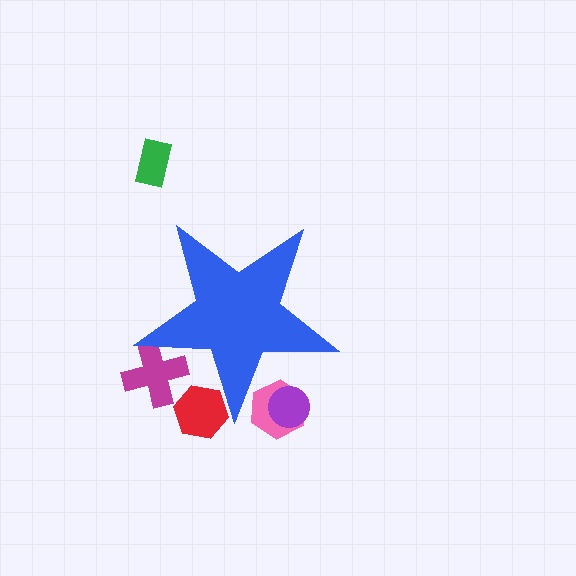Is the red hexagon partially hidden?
Yes, the red hexagon is partially hidden behind the blue star.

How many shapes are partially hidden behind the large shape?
4 shapes are partially hidden.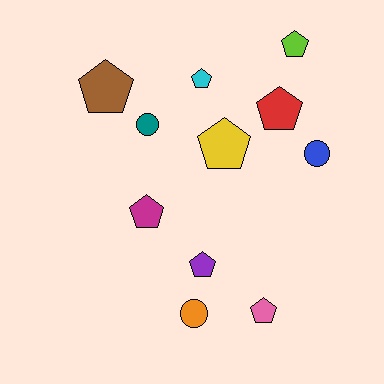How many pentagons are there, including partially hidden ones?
There are 8 pentagons.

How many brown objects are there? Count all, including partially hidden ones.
There is 1 brown object.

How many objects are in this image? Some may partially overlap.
There are 11 objects.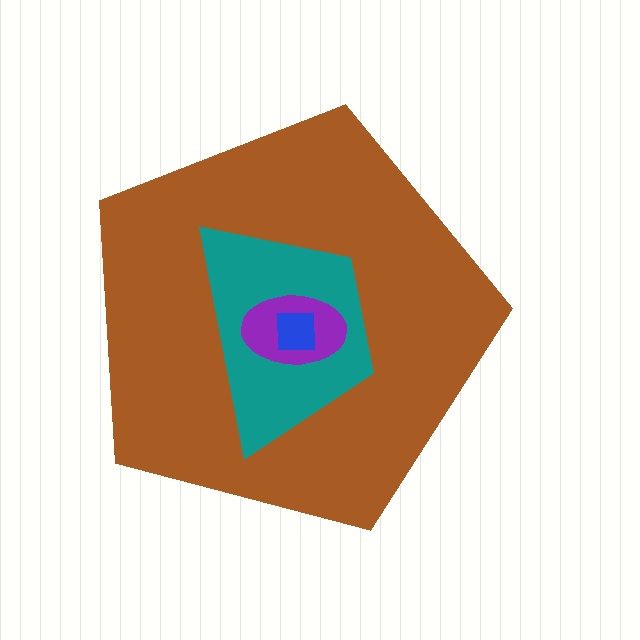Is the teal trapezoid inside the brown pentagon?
Yes.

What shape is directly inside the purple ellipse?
The blue square.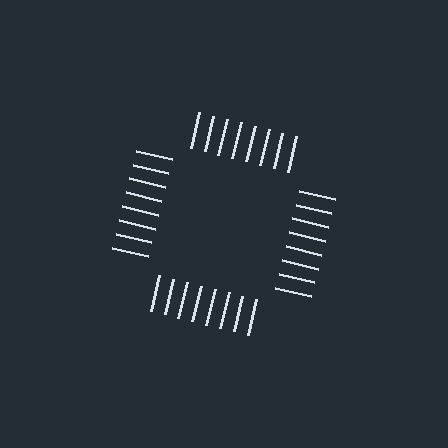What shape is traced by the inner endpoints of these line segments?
An illusory square — the line segments terminate on its edges but no continuous stroke is drawn.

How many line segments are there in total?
32 — 8 along each of the 4 edges.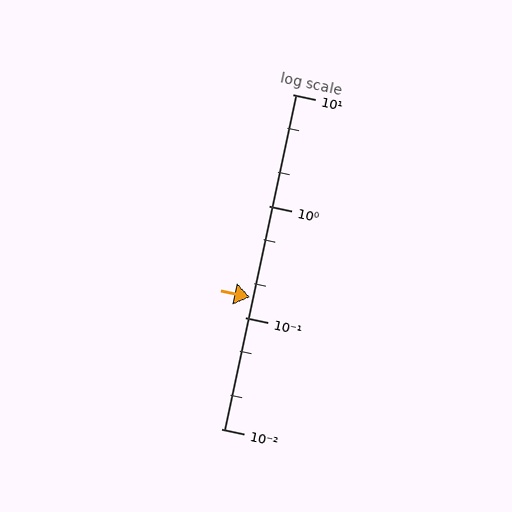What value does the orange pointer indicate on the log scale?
The pointer indicates approximately 0.15.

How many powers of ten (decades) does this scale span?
The scale spans 3 decades, from 0.01 to 10.